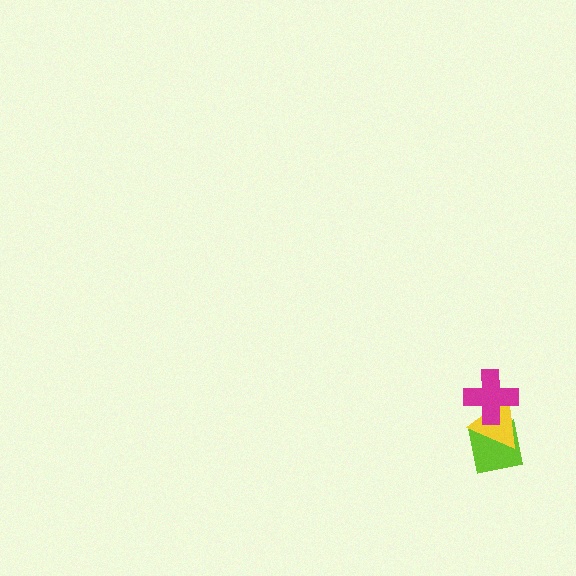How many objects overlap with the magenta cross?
2 objects overlap with the magenta cross.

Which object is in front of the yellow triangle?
The magenta cross is in front of the yellow triangle.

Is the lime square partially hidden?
Yes, it is partially covered by another shape.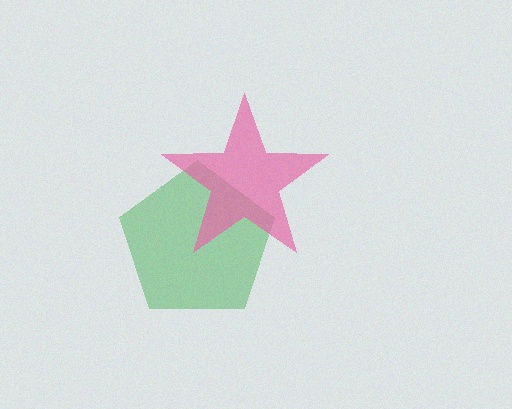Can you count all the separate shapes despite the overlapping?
Yes, there are 2 separate shapes.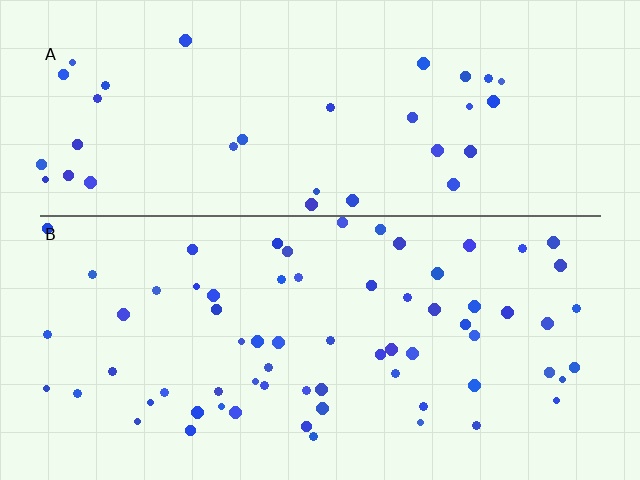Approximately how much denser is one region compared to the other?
Approximately 1.9× — region B over region A.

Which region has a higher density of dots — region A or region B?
B (the bottom).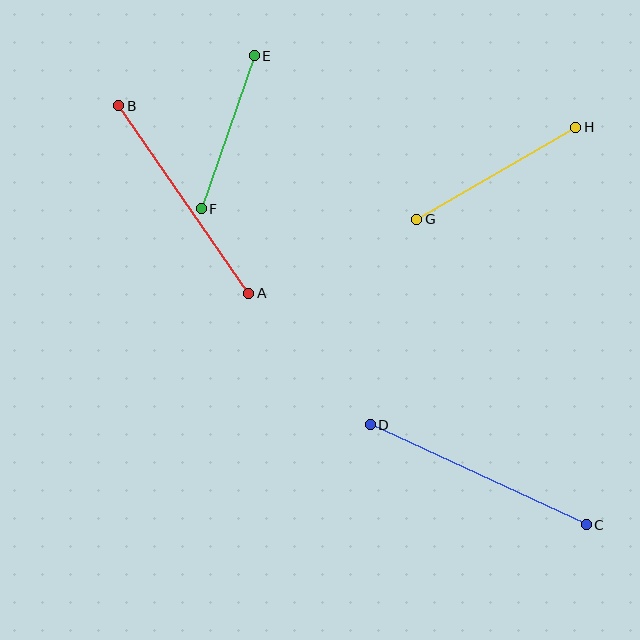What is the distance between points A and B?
The distance is approximately 228 pixels.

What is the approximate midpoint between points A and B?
The midpoint is at approximately (184, 200) pixels.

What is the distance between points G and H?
The distance is approximately 184 pixels.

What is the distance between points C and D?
The distance is approximately 238 pixels.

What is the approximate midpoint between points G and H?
The midpoint is at approximately (496, 173) pixels.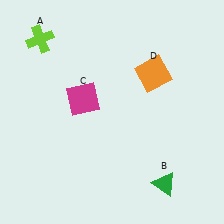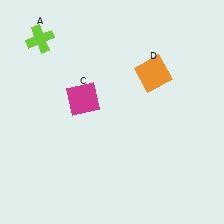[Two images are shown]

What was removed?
The green triangle (B) was removed in Image 2.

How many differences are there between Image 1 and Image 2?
There is 1 difference between the two images.